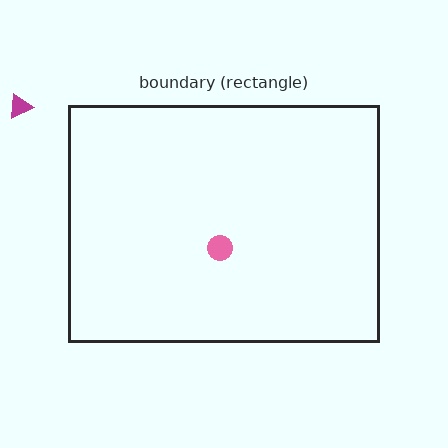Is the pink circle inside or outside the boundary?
Inside.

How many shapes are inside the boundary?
1 inside, 1 outside.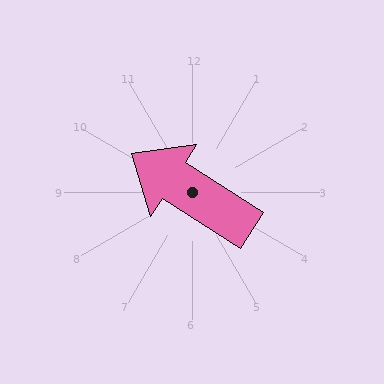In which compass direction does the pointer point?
Northwest.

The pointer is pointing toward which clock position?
Roughly 10 o'clock.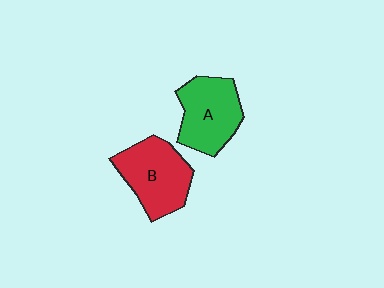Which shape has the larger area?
Shape B (red).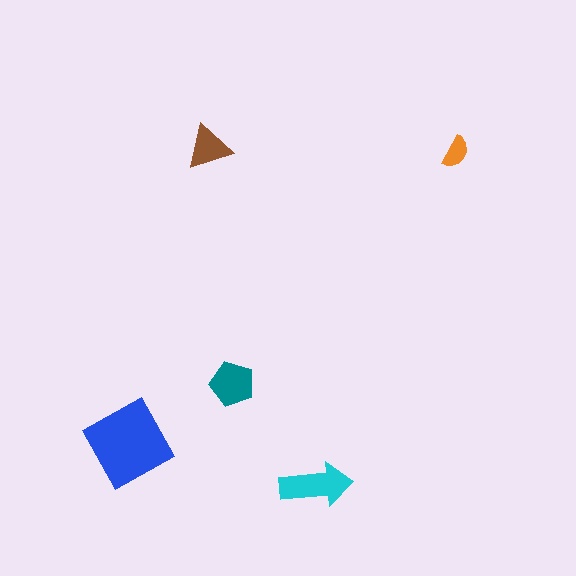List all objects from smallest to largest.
The orange semicircle, the brown triangle, the teal pentagon, the cyan arrow, the blue diamond.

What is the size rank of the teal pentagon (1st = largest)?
3rd.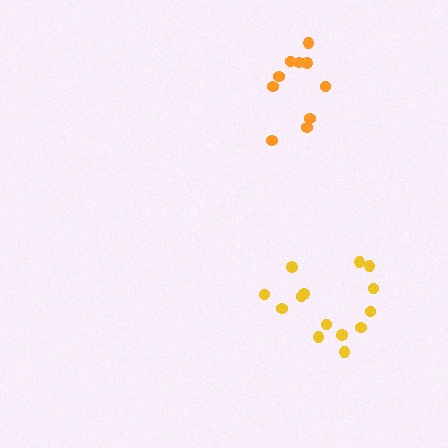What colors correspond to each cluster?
The clusters are colored: orange, yellow.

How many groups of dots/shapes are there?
There are 2 groups.